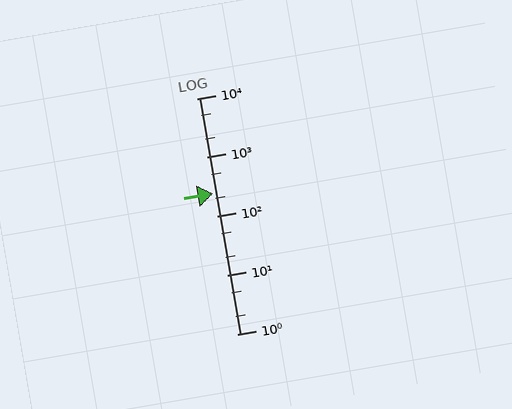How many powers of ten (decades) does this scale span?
The scale spans 4 decades, from 1 to 10000.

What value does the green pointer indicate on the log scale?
The pointer indicates approximately 240.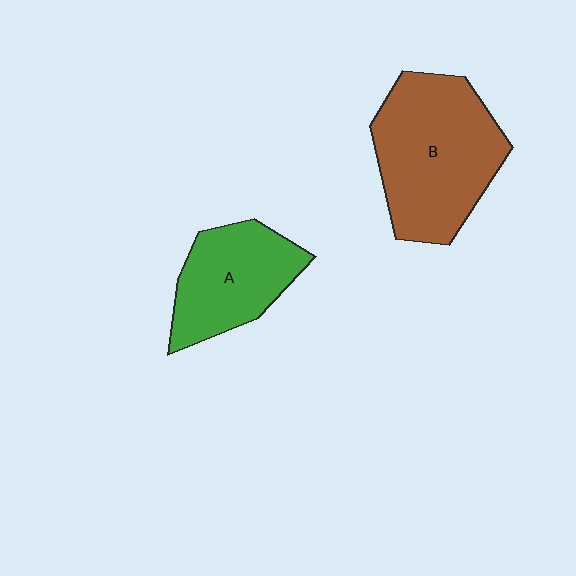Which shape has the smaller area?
Shape A (green).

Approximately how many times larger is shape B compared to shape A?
Approximately 1.5 times.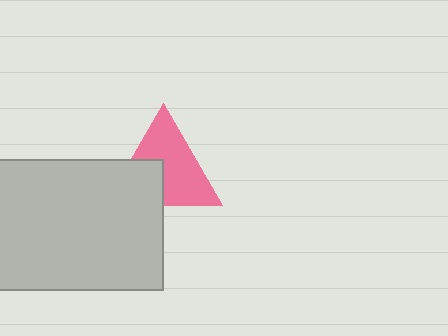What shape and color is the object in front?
The object in front is a light gray rectangle.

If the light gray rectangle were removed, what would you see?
You would see the complete pink triangle.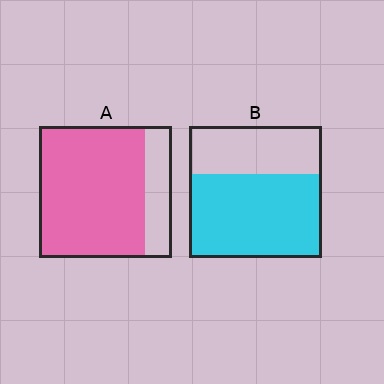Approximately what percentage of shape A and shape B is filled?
A is approximately 80% and B is approximately 65%.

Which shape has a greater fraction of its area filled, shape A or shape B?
Shape A.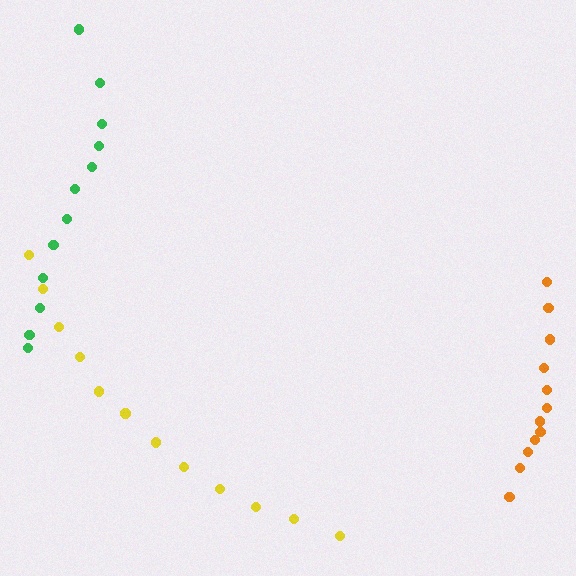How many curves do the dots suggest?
There are 3 distinct paths.